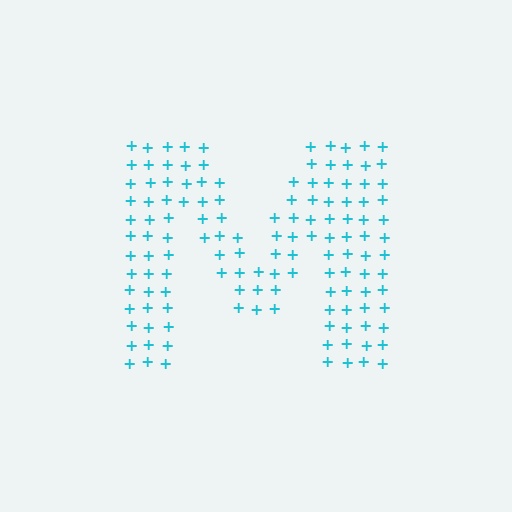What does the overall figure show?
The overall figure shows the letter M.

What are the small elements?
The small elements are plus signs.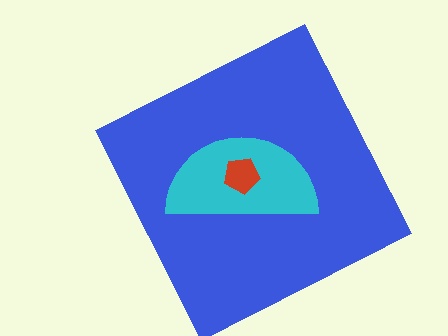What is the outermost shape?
The blue square.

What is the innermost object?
The red pentagon.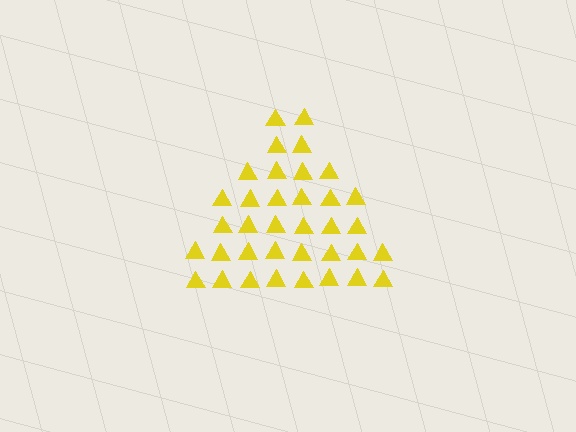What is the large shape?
The large shape is a triangle.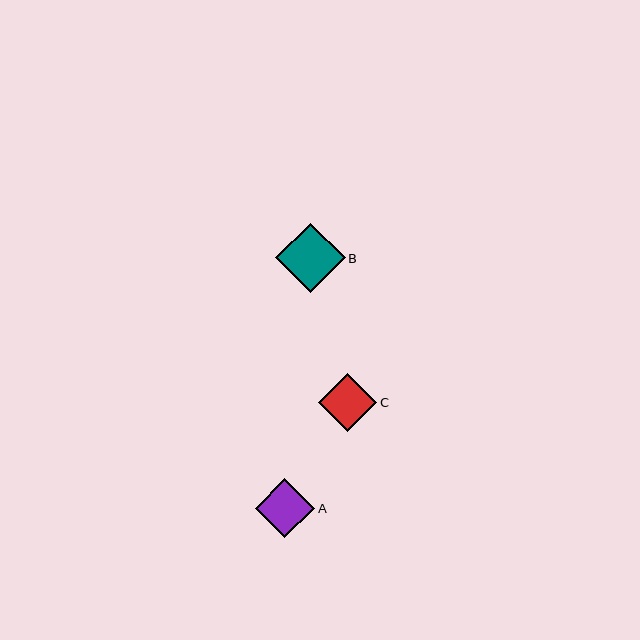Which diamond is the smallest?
Diamond C is the smallest with a size of approximately 58 pixels.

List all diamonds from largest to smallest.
From largest to smallest: B, A, C.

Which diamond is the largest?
Diamond B is the largest with a size of approximately 69 pixels.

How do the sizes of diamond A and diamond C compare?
Diamond A and diamond C are approximately the same size.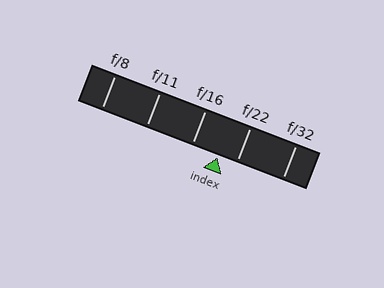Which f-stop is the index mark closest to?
The index mark is closest to f/22.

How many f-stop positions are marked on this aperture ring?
There are 5 f-stop positions marked.